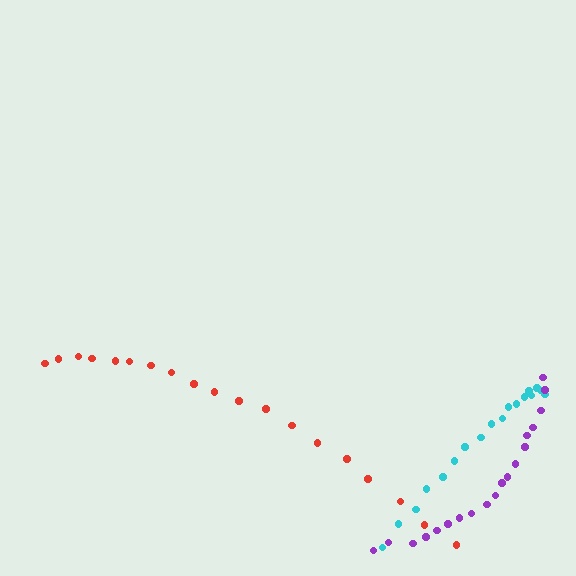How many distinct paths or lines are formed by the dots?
There are 3 distinct paths.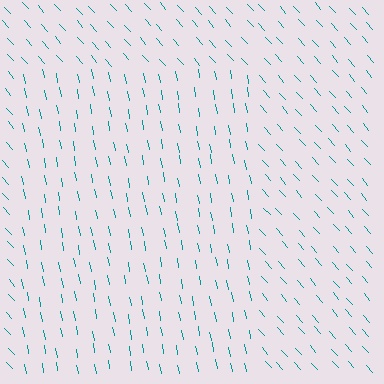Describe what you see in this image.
The image is filled with small teal line segments. A rectangle region in the image has lines oriented differently from the surrounding lines, creating a visible texture boundary.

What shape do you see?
I see a rectangle.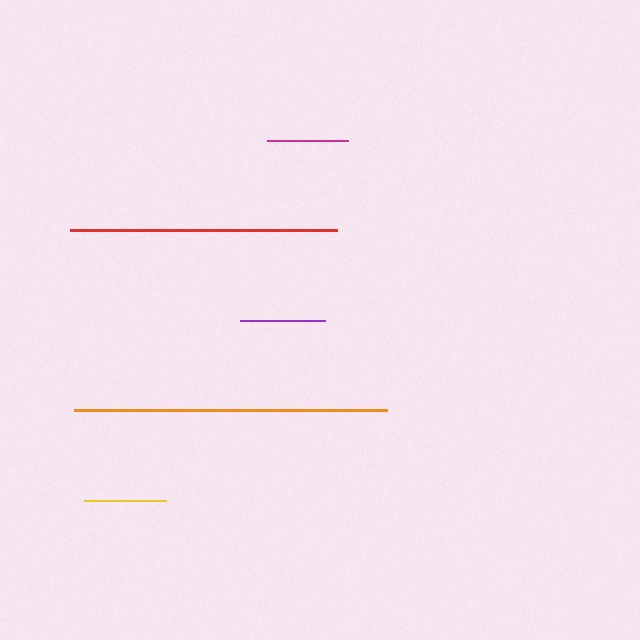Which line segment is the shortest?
The magenta line is the shortest at approximately 81 pixels.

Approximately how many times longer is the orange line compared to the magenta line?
The orange line is approximately 3.9 times the length of the magenta line.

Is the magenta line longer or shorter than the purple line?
The purple line is longer than the magenta line.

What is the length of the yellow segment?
The yellow segment is approximately 83 pixels long.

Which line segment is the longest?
The orange line is the longest at approximately 313 pixels.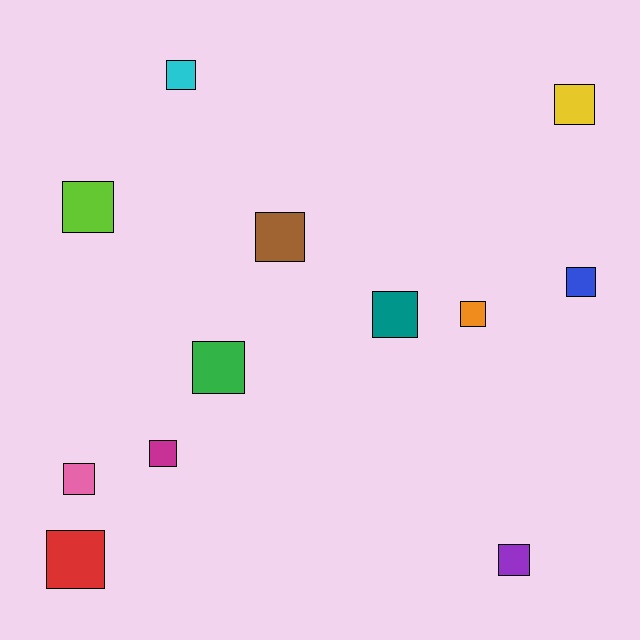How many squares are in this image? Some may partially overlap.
There are 12 squares.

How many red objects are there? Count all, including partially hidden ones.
There is 1 red object.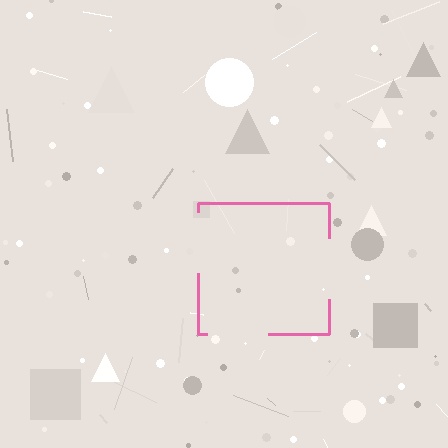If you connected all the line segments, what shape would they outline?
They would outline a square.